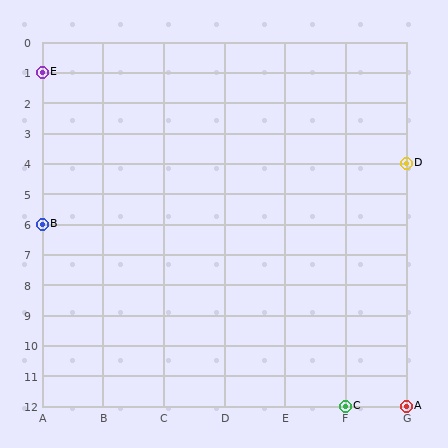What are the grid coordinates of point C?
Point C is at grid coordinates (F, 12).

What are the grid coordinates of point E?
Point E is at grid coordinates (A, 1).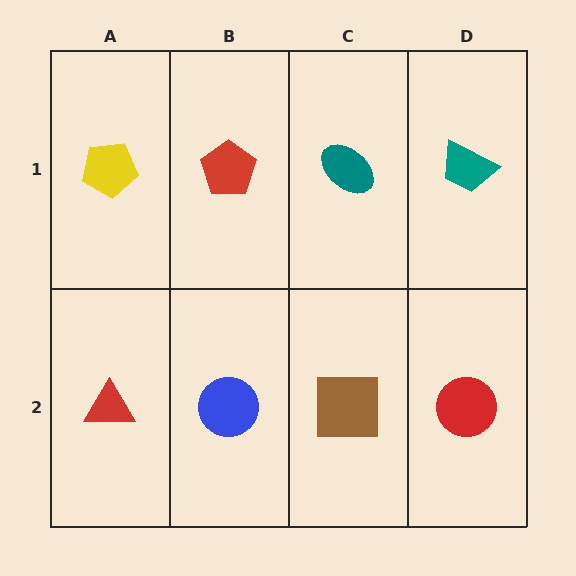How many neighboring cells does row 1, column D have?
2.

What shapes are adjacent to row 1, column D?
A red circle (row 2, column D), a teal ellipse (row 1, column C).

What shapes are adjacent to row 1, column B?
A blue circle (row 2, column B), a yellow pentagon (row 1, column A), a teal ellipse (row 1, column C).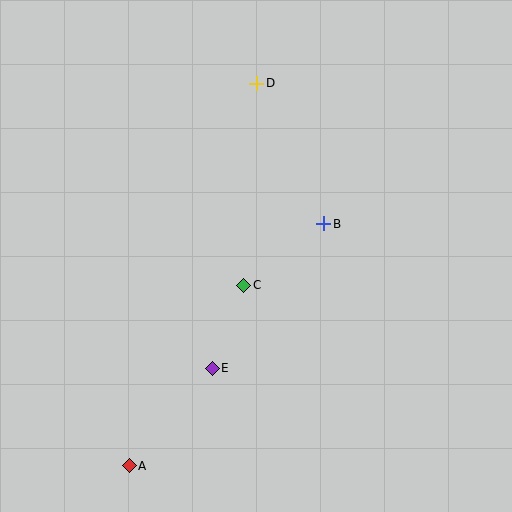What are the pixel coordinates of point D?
Point D is at (257, 83).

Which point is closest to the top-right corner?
Point D is closest to the top-right corner.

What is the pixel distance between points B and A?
The distance between B and A is 310 pixels.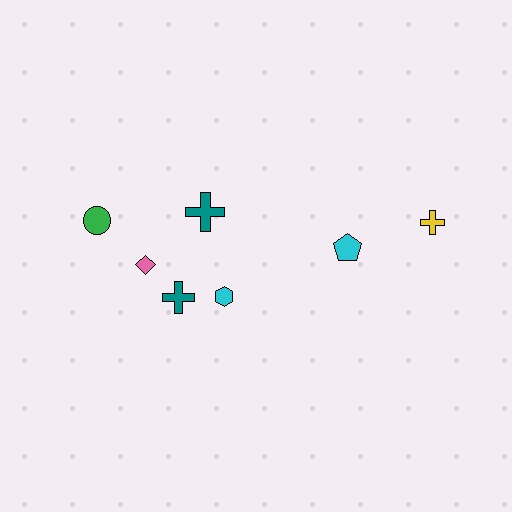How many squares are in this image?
There are no squares.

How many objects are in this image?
There are 7 objects.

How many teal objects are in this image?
There are 2 teal objects.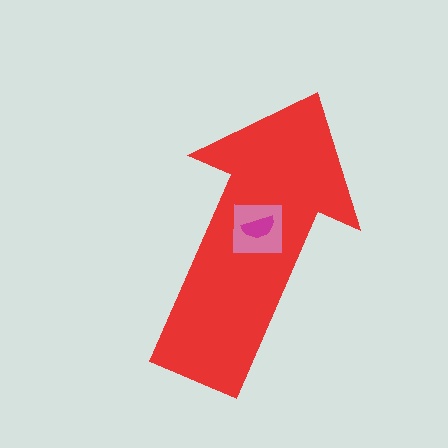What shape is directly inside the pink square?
The magenta semicircle.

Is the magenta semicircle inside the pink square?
Yes.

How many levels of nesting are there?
3.